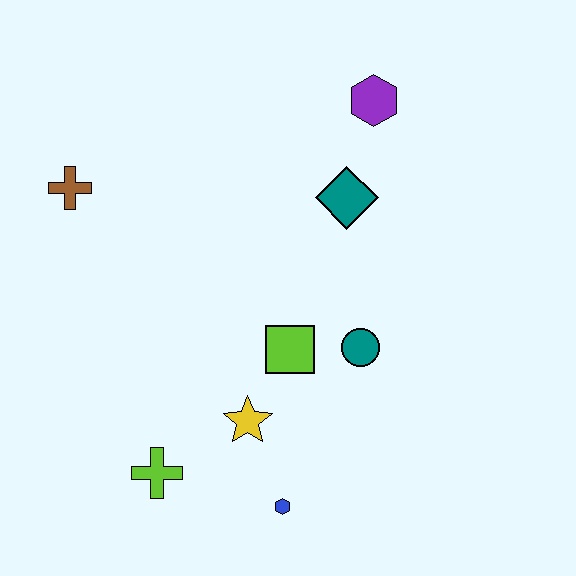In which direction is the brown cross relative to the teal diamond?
The brown cross is to the left of the teal diamond.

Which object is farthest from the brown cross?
The blue hexagon is farthest from the brown cross.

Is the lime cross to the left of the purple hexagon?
Yes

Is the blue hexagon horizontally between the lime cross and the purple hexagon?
Yes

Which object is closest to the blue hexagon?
The yellow star is closest to the blue hexagon.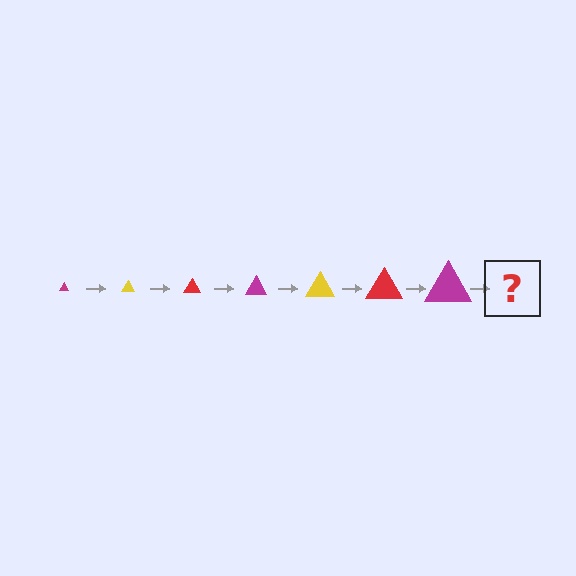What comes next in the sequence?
The next element should be a yellow triangle, larger than the previous one.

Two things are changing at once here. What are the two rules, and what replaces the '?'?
The two rules are that the triangle grows larger each step and the color cycles through magenta, yellow, and red. The '?' should be a yellow triangle, larger than the previous one.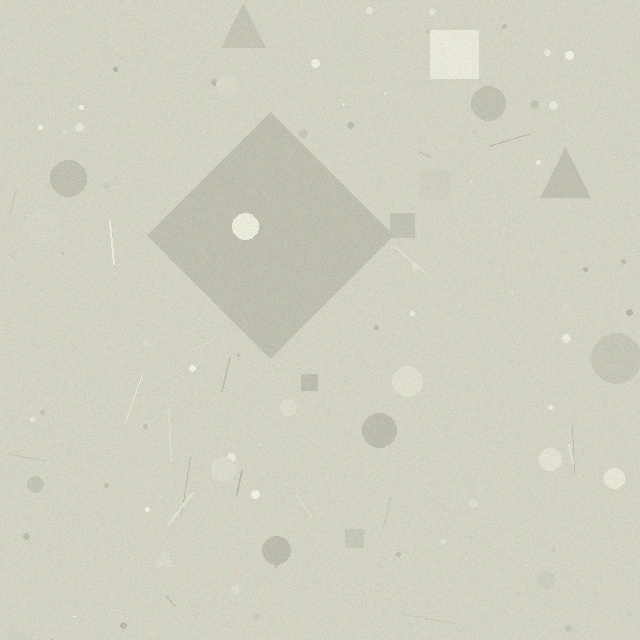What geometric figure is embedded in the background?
A diamond is embedded in the background.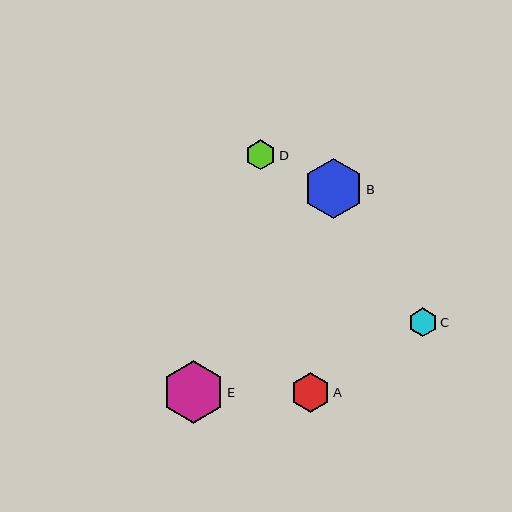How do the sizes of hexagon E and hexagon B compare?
Hexagon E and hexagon B are approximately the same size.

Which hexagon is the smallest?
Hexagon C is the smallest with a size of approximately 29 pixels.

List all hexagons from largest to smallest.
From largest to smallest: E, B, A, D, C.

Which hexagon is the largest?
Hexagon E is the largest with a size of approximately 63 pixels.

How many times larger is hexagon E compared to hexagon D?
Hexagon E is approximately 2.1 times the size of hexagon D.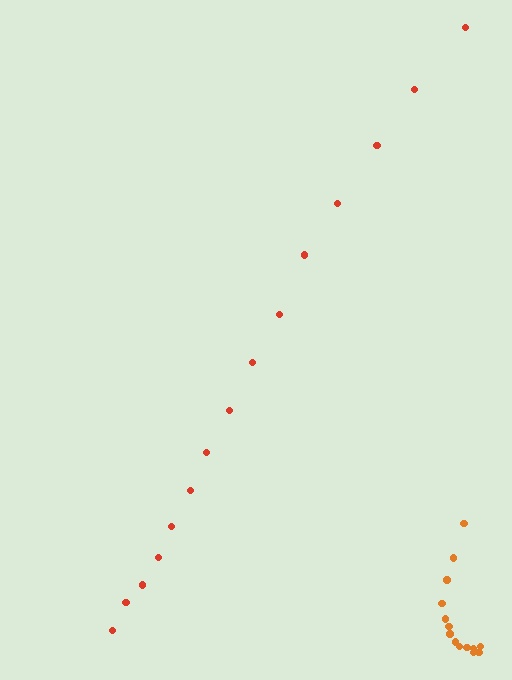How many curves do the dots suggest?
There are 2 distinct paths.